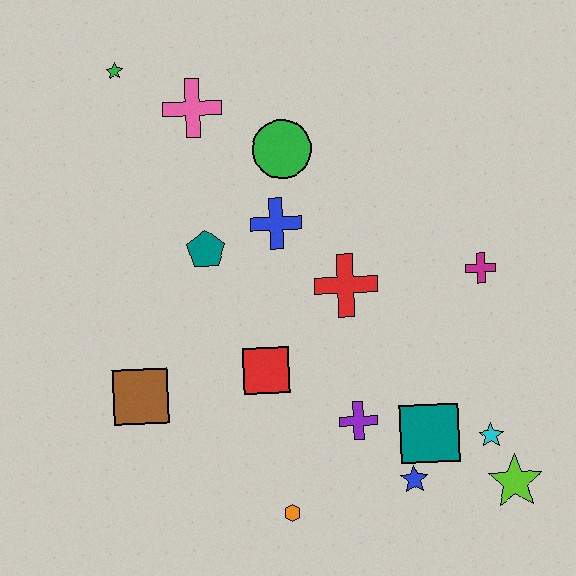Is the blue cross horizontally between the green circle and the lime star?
No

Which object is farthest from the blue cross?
The lime star is farthest from the blue cross.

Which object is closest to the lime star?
The cyan star is closest to the lime star.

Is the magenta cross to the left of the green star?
No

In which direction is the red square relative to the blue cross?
The red square is below the blue cross.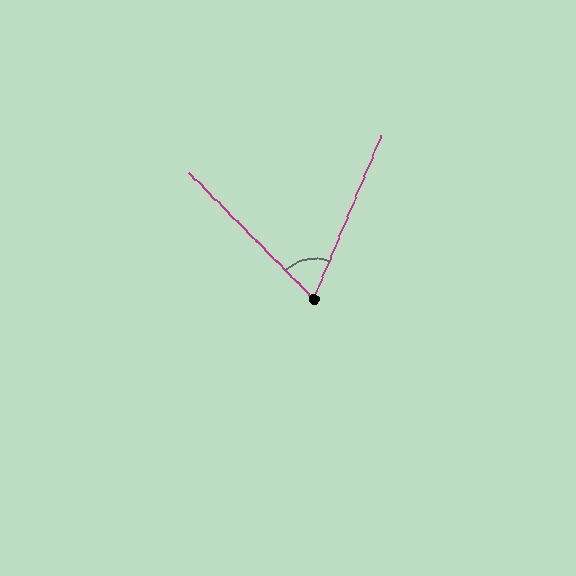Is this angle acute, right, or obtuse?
It is acute.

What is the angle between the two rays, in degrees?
Approximately 67 degrees.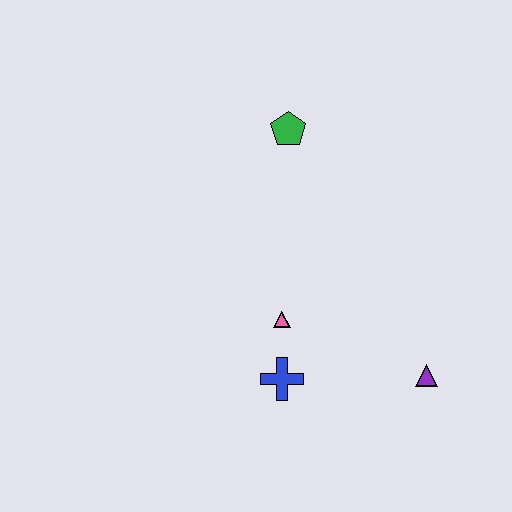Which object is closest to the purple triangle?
The blue cross is closest to the purple triangle.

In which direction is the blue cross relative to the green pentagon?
The blue cross is below the green pentagon.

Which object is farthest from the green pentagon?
The purple triangle is farthest from the green pentagon.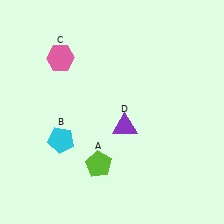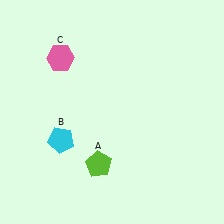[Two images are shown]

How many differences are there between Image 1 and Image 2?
There is 1 difference between the two images.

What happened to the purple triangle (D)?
The purple triangle (D) was removed in Image 2. It was in the bottom-right area of Image 1.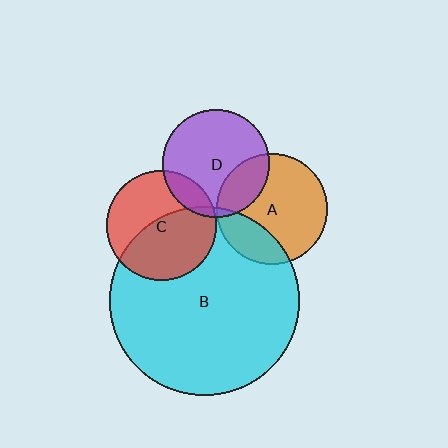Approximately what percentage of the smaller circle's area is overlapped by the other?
Approximately 25%.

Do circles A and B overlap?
Yes.